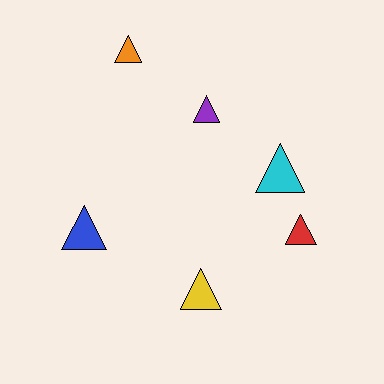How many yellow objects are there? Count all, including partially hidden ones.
There is 1 yellow object.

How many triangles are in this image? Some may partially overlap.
There are 6 triangles.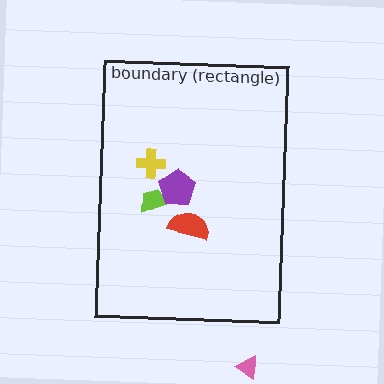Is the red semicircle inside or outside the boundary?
Inside.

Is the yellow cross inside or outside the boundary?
Inside.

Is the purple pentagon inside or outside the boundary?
Inside.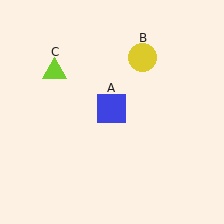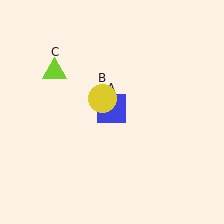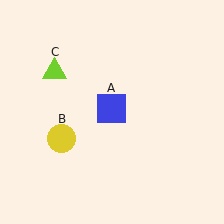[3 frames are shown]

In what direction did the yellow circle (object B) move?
The yellow circle (object B) moved down and to the left.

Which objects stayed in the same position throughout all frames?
Blue square (object A) and lime triangle (object C) remained stationary.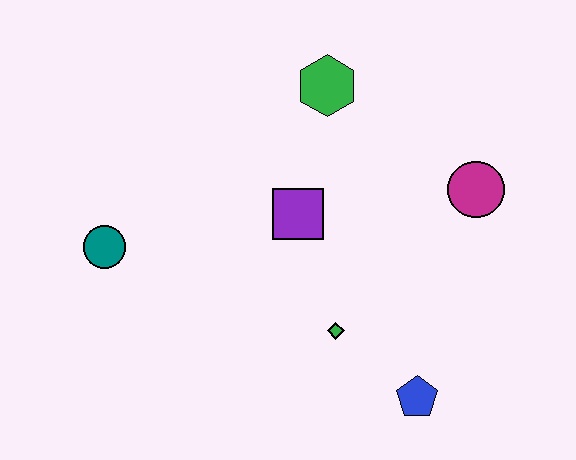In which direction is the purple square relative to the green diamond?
The purple square is above the green diamond.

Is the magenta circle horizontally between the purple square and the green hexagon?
No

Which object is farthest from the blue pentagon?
The teal circle is farthest from the blue pentagon.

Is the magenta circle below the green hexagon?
Yes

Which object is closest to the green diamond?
The blue pentagon is closest to the green diamond.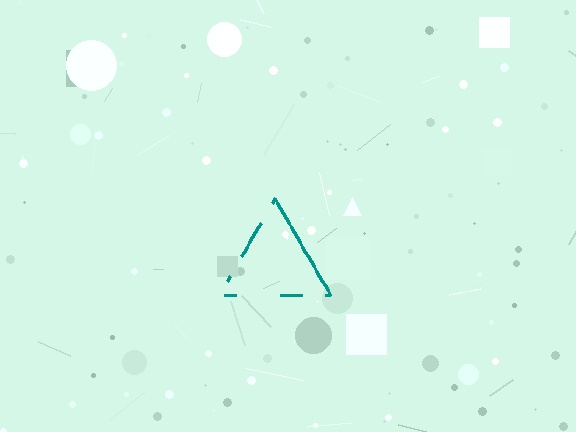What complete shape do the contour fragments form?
The contour fragments form a triangle.